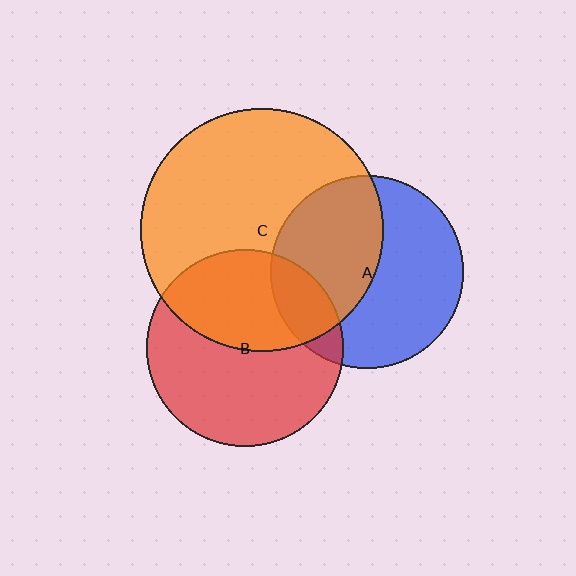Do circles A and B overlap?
Yes.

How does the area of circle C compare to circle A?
Approximately 1.6 times.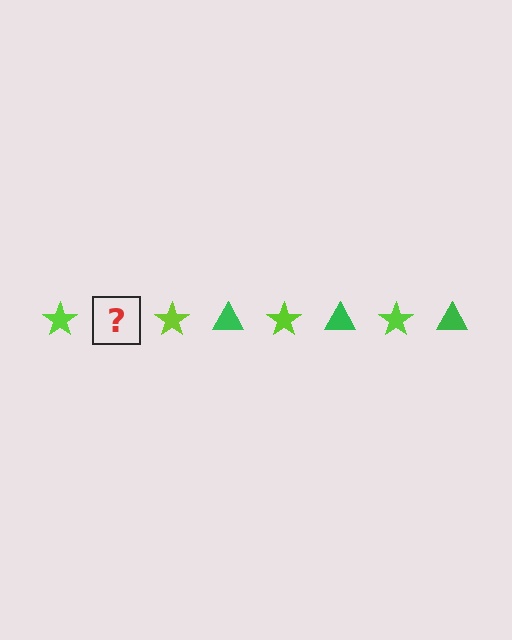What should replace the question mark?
The question mark should be replaced with a green triangle.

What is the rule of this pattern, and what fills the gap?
The rule is that the pattern alternates between lime star and green triangle. The gap should be filled with a green triangle.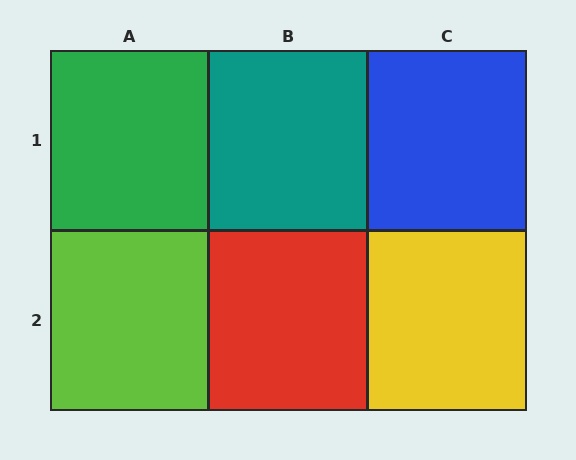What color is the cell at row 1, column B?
Teal.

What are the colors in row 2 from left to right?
Lime, red, yellow.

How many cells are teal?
1 cell is teal.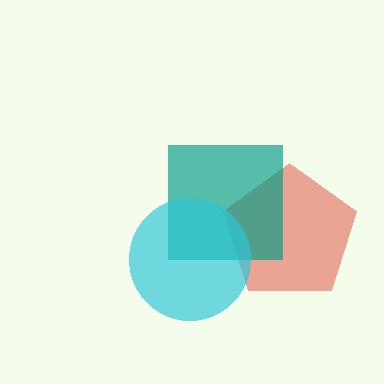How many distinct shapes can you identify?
There are 3 distinct shapes: a red pentagon, a teal square, a cyan circle.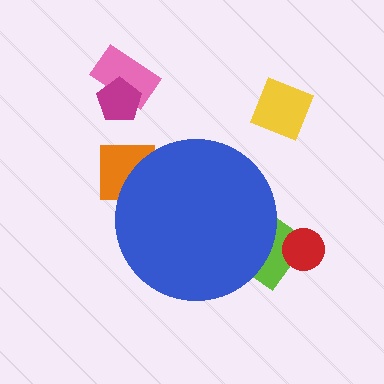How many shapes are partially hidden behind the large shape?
2 shapes are partially hidden.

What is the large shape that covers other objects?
A blue circle.